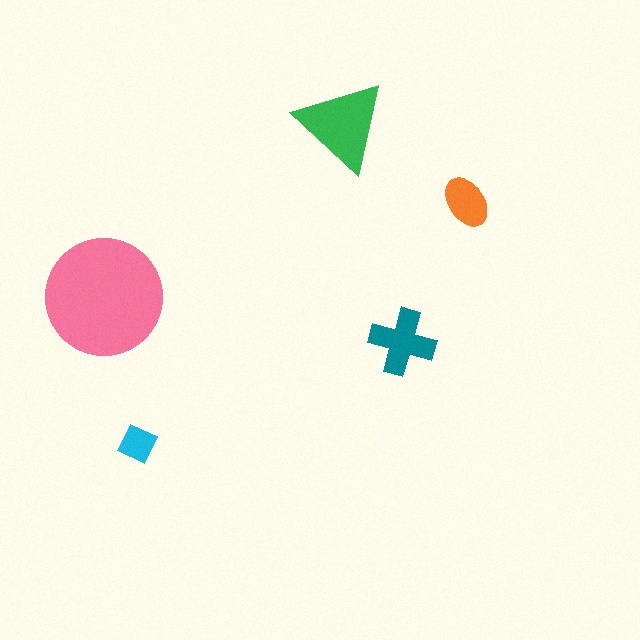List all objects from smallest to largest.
The cyan diamond, the orange ellipse, the teal cross, the green triangle, the pink circle.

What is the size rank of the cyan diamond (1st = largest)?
5th.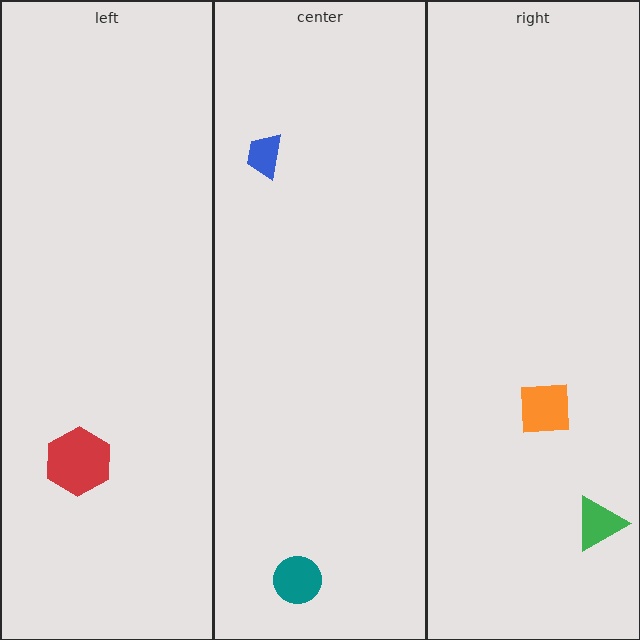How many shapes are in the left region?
1.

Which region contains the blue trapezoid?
The center region.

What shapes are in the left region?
The red hexagon.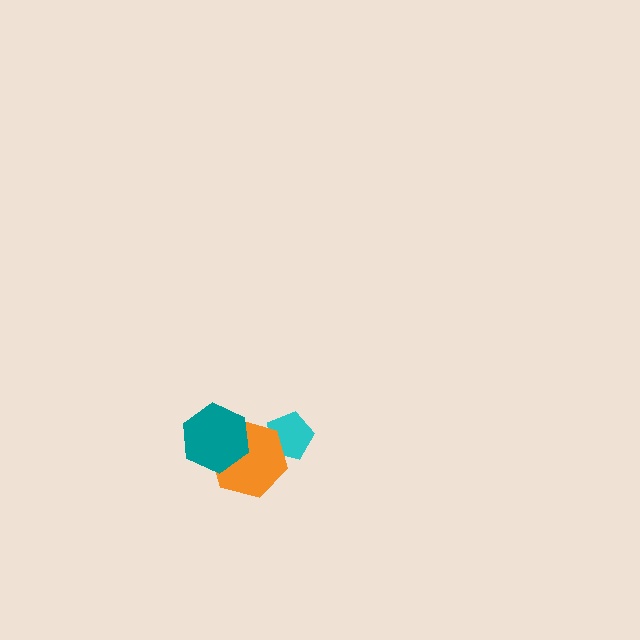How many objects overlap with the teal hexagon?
1 object overlaps with the teal hexagon.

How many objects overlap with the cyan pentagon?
1 object overlaps with the cyan pentagon.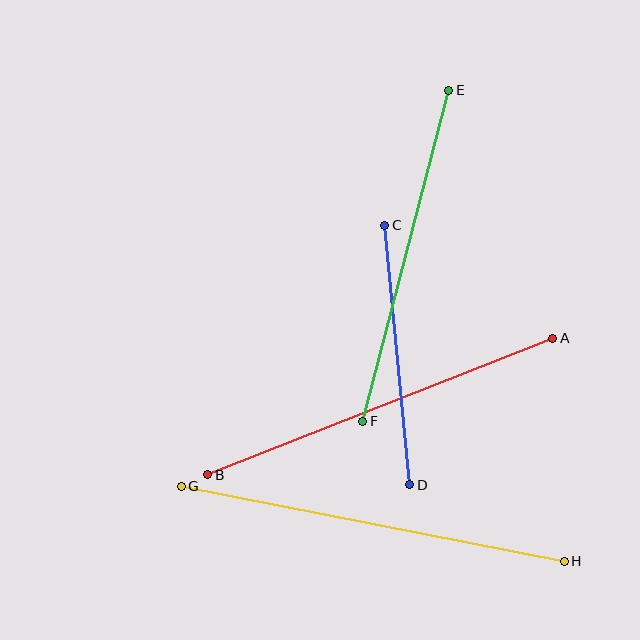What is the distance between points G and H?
The distance is approximately 390 pixels.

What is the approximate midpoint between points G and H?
The midpoint is at approximately (373, 524) pixels.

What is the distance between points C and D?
The distance is approximately 261 pixels.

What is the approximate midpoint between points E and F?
The midpoint is at approximately (406, 256) pixels.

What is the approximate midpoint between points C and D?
The midpoint is at approximately (397, 355) pixels.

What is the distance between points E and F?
The distance is approximately 342 pixels.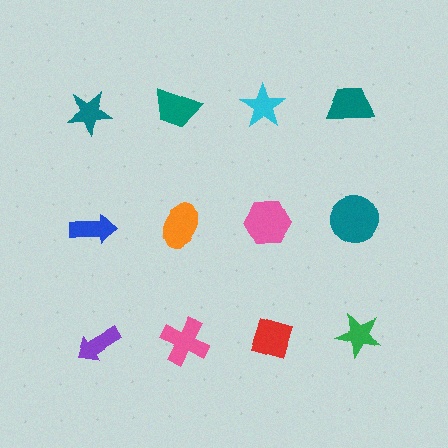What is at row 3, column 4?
A green star.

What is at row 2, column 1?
A blue arrow.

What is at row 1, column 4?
A teal trapezoid.